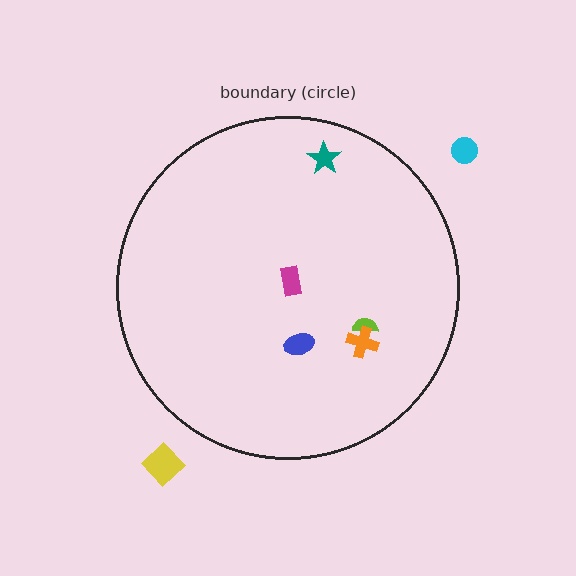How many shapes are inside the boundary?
5 inside, 2 outside.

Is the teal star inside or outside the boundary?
Inside.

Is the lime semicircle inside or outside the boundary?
Inside.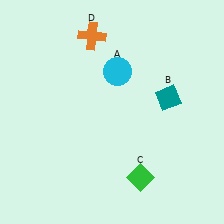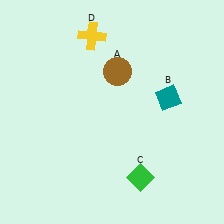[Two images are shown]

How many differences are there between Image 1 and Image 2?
There are 2 differences between the two images.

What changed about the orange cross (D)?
In Image 1, D is orange. In Image 2, it changed to yellow.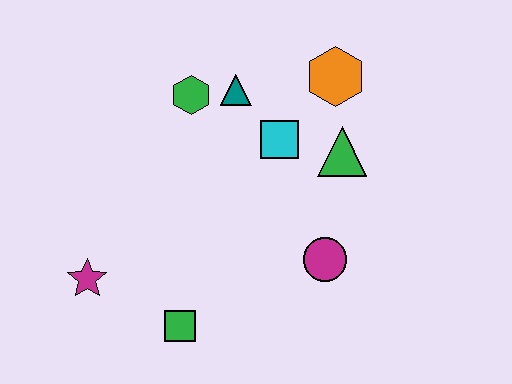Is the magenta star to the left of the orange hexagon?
Yes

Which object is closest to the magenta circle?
The green triangle is closest to the magenta circle.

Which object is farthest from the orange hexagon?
The magenta star is farthest from the orange hexagon.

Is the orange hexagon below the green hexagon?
No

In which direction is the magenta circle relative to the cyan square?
The magenta circle is below the cyan square.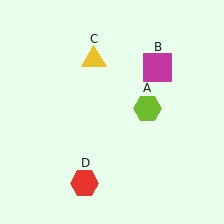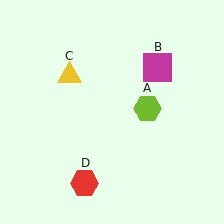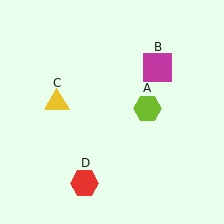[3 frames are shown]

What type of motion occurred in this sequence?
The yellow triangle (object C) rotated counterclockwise around the center of the scene.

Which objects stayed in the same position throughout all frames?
Lime hexagon (object A) and magenta square (object B) and red hexagon (object D) remained stationary.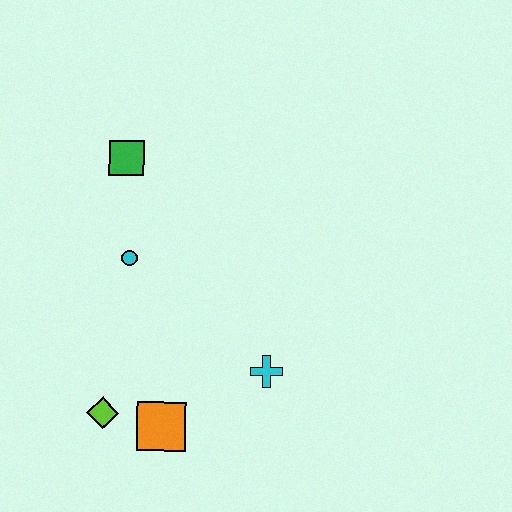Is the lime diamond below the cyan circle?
Yes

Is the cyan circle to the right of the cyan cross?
No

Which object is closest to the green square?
The cyan circle is closest to the green square.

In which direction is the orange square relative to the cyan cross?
The orange square is to the left of the cyan cross.